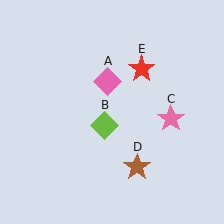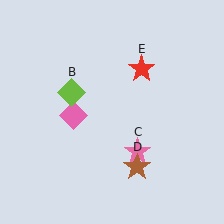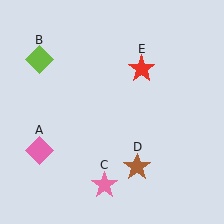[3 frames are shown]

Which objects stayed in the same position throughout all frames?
Brown star (object D) and red star (object E) remained stationary.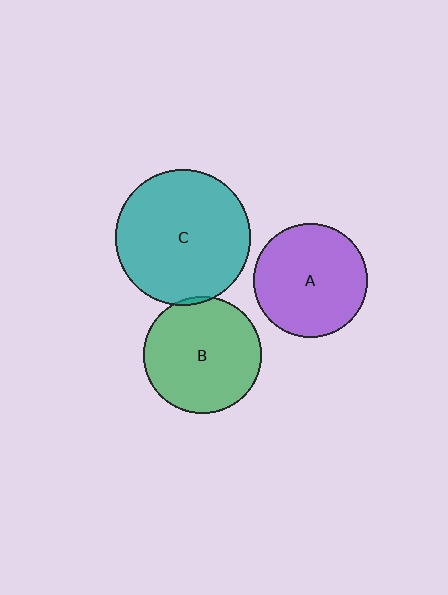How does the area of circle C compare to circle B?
Approximately 1.3 times.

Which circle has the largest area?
Circle C (teal).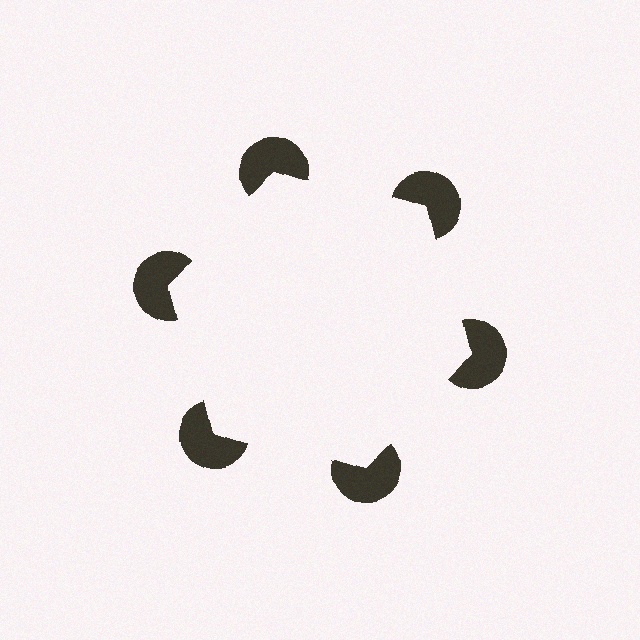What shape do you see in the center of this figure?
An illusory hexagon — its edges are inferred from the aligned wedge cuts in the pac-man discs, not physically drawn.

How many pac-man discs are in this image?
There are 6 — one at each vertex of the illusory hexagon.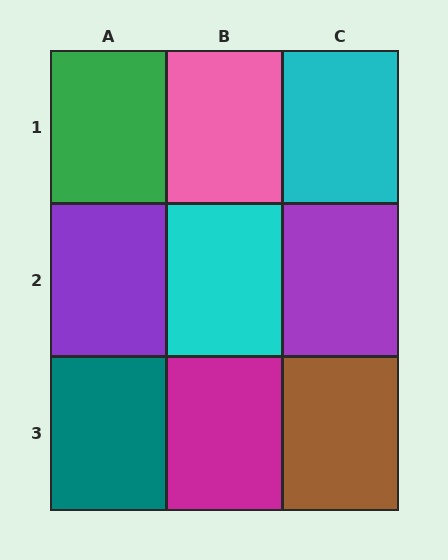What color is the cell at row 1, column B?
Pink.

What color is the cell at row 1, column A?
Green.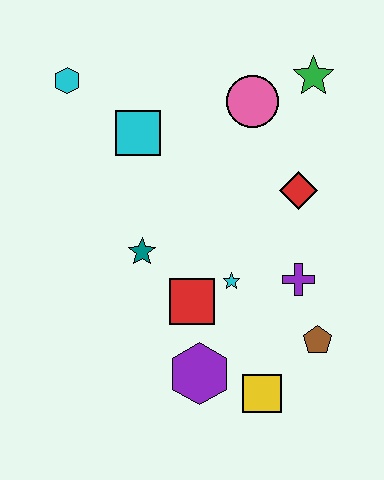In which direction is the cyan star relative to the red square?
The cyan star is to the right of the red square.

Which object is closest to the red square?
The cyan star is closest to the red square.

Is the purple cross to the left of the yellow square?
No